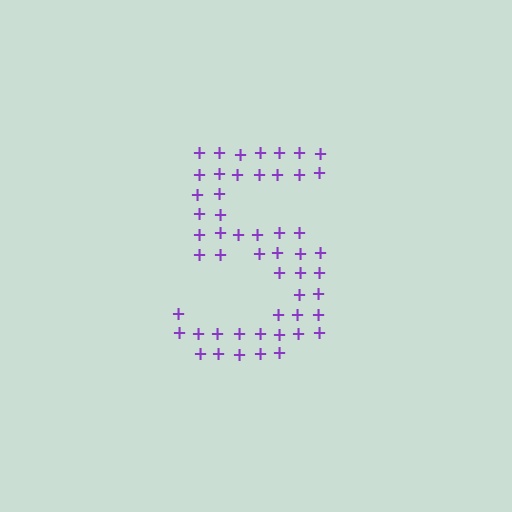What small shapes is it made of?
It is made of small plus signs.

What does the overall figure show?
The overall figure shows the digit 5.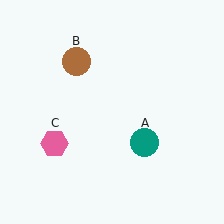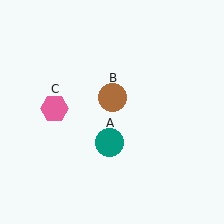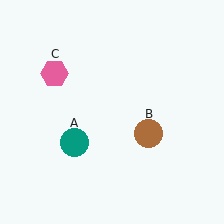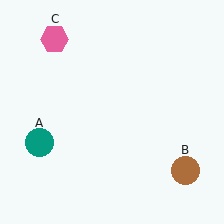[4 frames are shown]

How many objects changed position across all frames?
3 objects changed position: teal circle (object A), brown circle (object B), pink hexagon (object C).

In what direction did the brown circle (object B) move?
The brown circle (object B) moved down and to the right.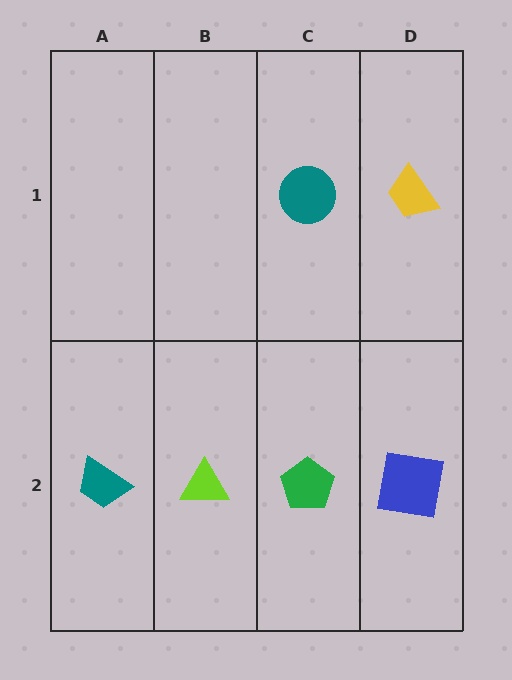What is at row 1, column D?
A yellow trapezoid.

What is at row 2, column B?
A lime triangle.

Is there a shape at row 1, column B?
No, that cell is empty.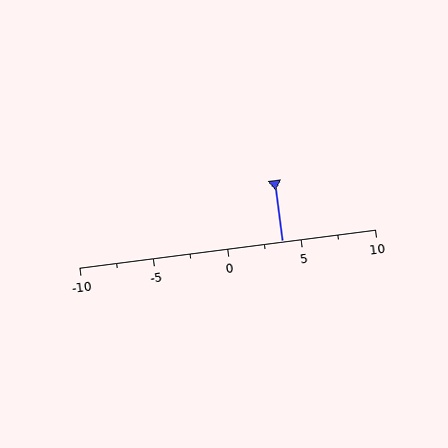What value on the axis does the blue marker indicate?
The marker indicates approximately 3.8.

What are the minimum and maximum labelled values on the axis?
The axis runs from -10 to 10.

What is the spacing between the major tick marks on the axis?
The major ticks are spaced 5 apart.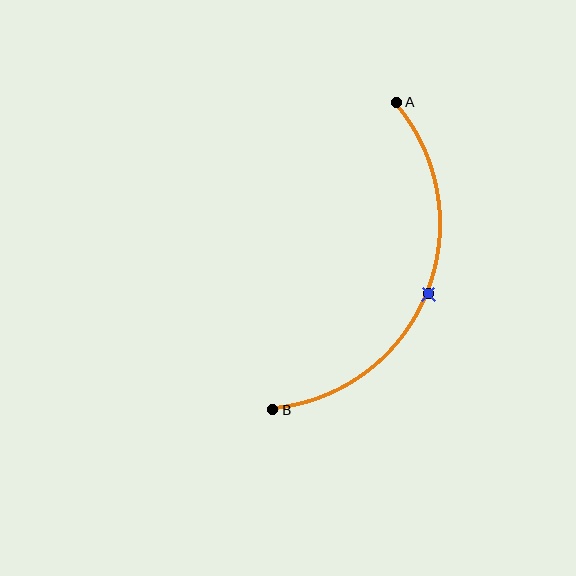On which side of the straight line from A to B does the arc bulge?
The arc bulges to the right of the straight line connecting A and B.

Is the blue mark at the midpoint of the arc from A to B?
Yes. The blue mark lies on the arc at equal arc-length from both A and B — it is the arc midpoint.